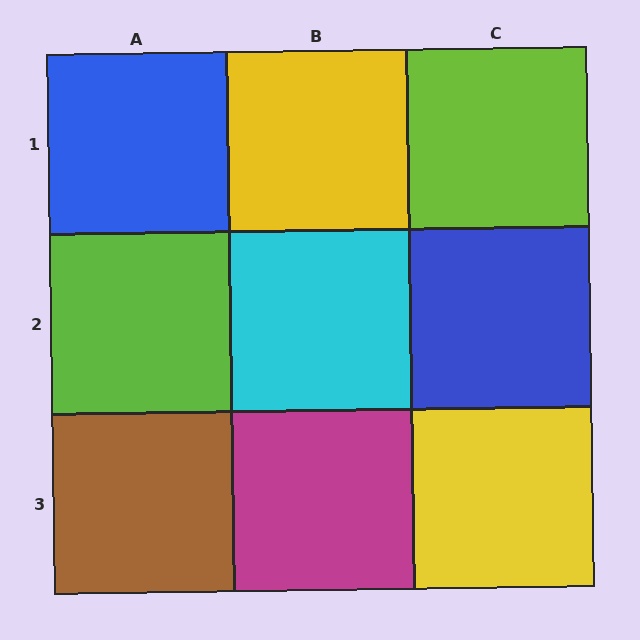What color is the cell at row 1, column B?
Yellow.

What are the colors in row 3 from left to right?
Brown, magenta, yellow.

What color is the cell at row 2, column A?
Lime.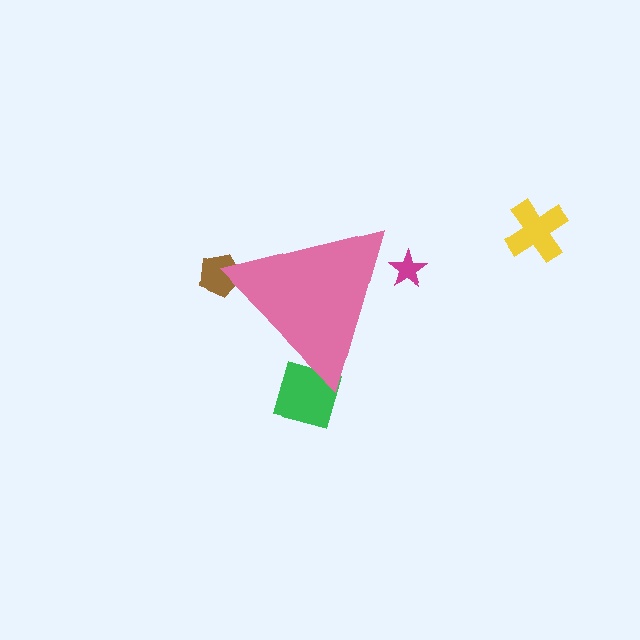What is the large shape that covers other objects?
A pink triangle.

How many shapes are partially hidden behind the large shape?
3 shapes are partially hidden.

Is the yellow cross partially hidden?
No, the yellow cross is fully visible.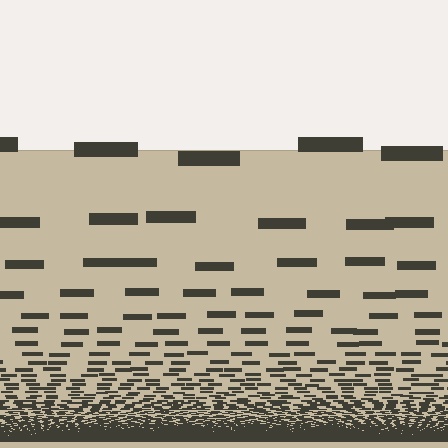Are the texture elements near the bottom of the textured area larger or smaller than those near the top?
Smaller. The gradient is inverted — elements near the bottom are smaller and denser.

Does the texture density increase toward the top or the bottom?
Density increases toward the bottom.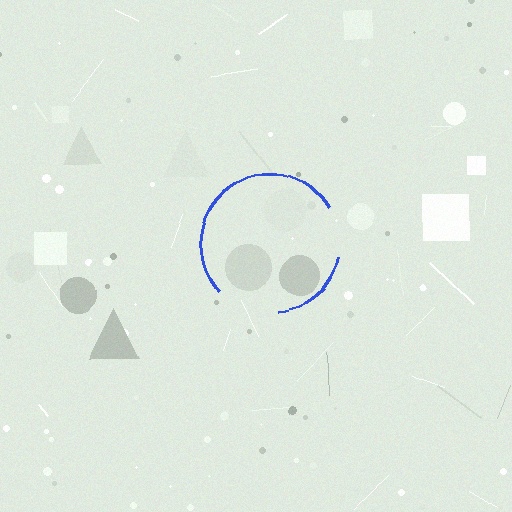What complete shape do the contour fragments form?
The contour fragments form a circle.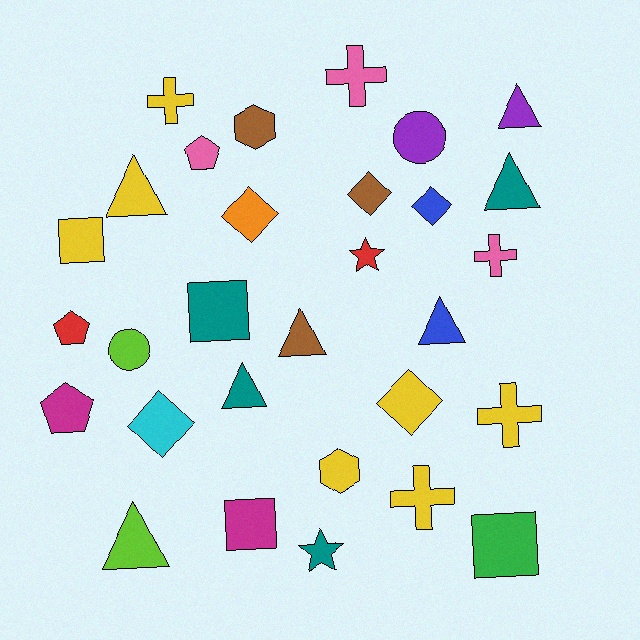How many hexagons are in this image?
There are 2 hexagons.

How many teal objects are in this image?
There are 4 teal objects.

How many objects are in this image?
There are 30 objects.